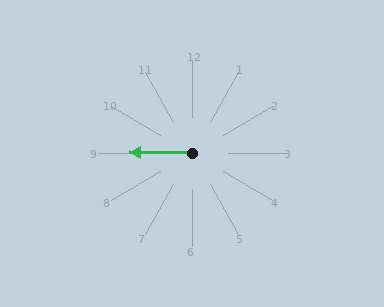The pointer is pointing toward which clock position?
Roughly 9 o'clock.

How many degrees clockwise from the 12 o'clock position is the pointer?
Approximately 271 degrees.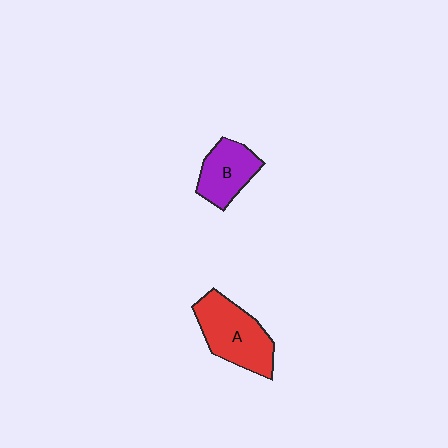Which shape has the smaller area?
Shape B (purple).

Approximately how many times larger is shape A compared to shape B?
Approximately 1.4 times.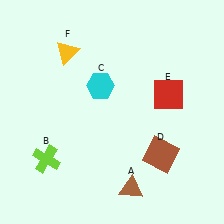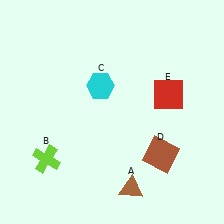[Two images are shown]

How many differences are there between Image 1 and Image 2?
There is 1 difference between the two images.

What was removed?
The yellow triangle (F) was removed in Image 2.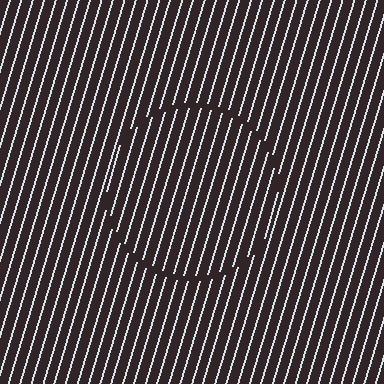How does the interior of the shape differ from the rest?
The interior of the shape contains the same grating, shifted by half a period — the contour is defined by the phase discontinuity where line-ends from the inner and outer gratings abut.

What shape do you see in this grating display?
An illusory circle. The interior of the shape contains the same grating, shifted by half a period — the contour is defined by the phase discontinuity where line-ends from the inner and outer gratings abut.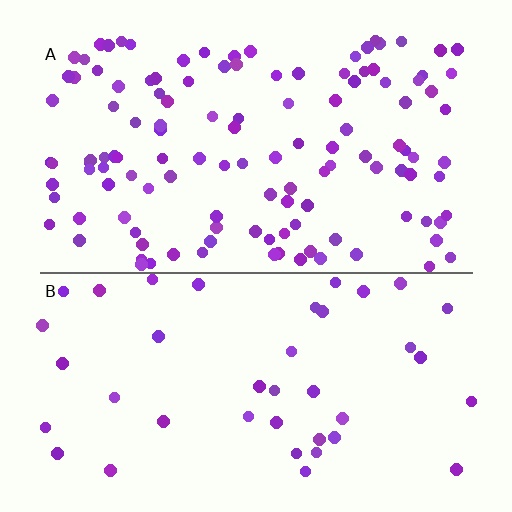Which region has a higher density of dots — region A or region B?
A (the top).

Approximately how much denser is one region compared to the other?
Approximately 3.0× — region A over region B.